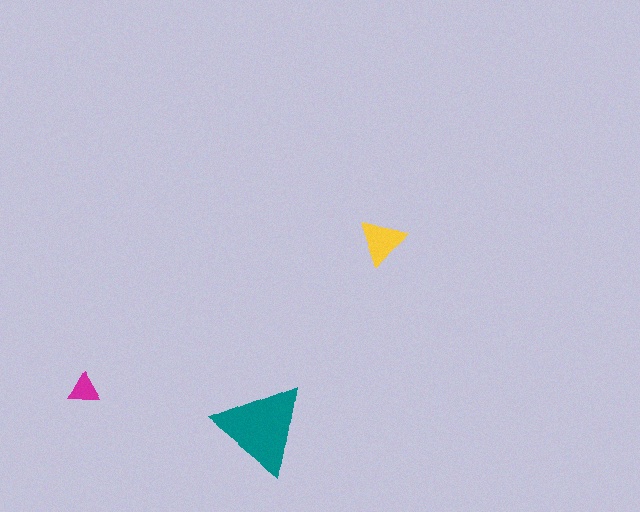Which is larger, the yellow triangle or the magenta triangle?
The yellow one.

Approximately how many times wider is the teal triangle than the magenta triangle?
About 3 times wider.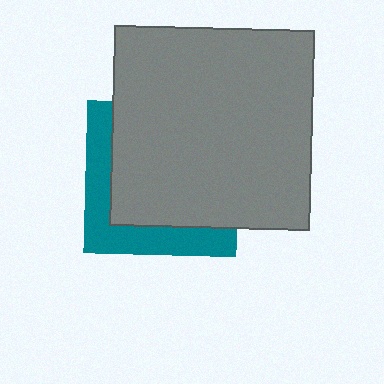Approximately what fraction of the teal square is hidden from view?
Roughly 69% of the teal square is hidden behind the gray square.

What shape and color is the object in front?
The object in front is a gray square.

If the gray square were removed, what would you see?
You would see the complete teal square.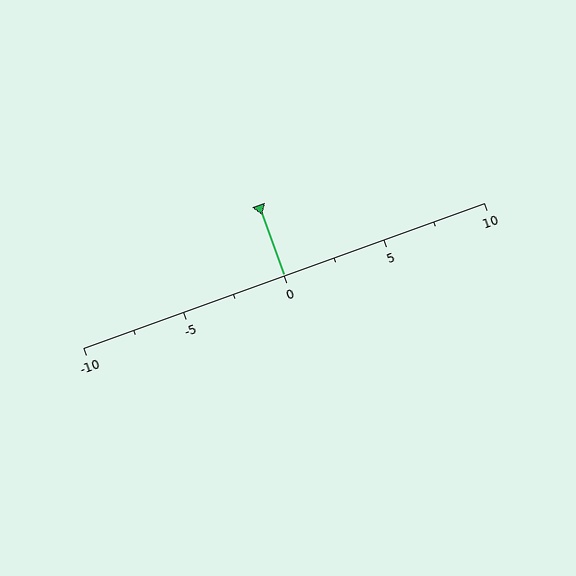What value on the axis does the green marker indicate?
The marker indicates approximately 0.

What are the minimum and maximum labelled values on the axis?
The axis runs from -10 to 10.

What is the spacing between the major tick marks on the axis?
The major ticks are spaced 5 apart.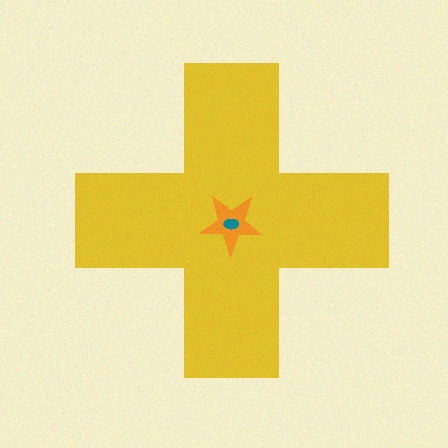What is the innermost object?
The teal ellipse.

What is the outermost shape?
The yellow cross.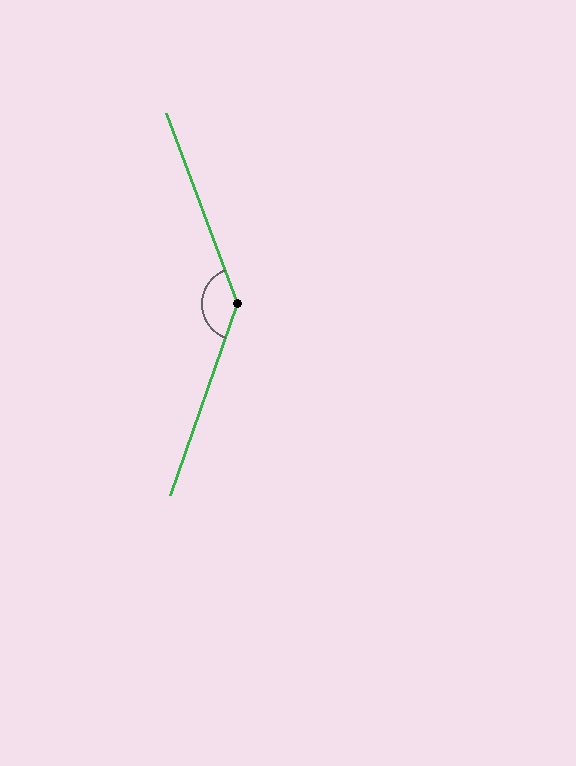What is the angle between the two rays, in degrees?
Approximately 140 degrees.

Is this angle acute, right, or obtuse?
It is obtuse.